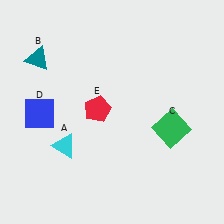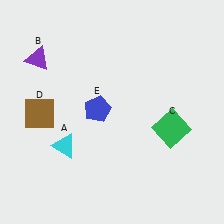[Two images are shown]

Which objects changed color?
B changed from teal to purple. D changed from blue to brown. E changed from red to blue.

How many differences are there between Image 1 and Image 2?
There are 3 differences between the two images.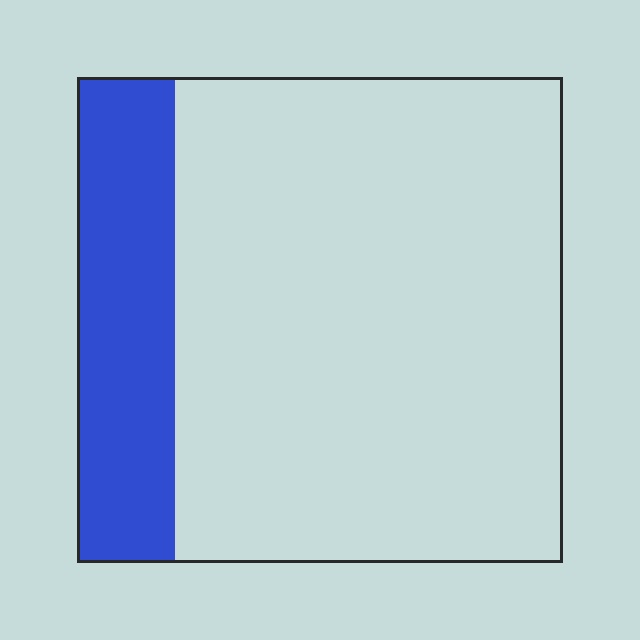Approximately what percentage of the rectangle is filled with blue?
Approximately 20%.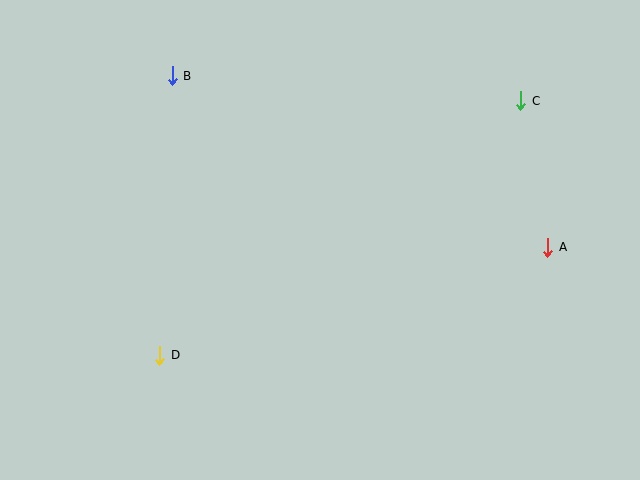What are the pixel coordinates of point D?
Point D is at (160, 355).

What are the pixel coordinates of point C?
Point C is at (521, 101).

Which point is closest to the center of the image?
Point D at (160, 355) is closest to the center.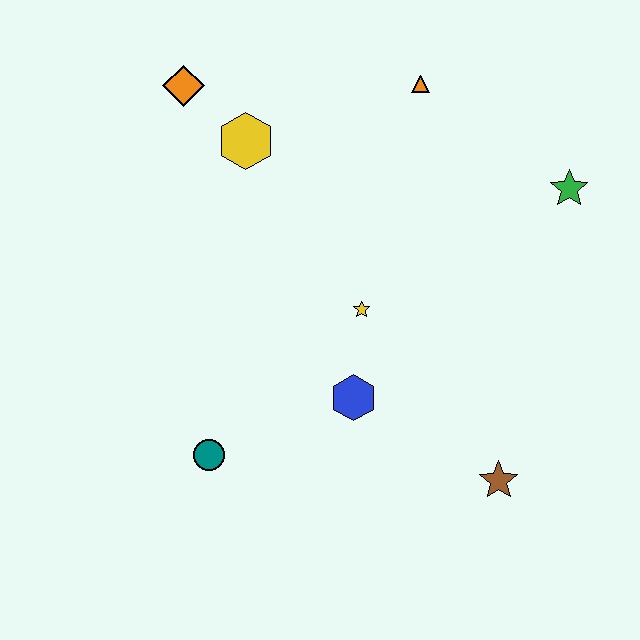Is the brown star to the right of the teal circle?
Yes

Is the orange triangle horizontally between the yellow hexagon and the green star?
Yes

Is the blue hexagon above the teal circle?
Yes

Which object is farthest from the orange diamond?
The brown star is farthest from the orange diamond.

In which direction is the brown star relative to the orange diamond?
The brown star is below the orange diamond.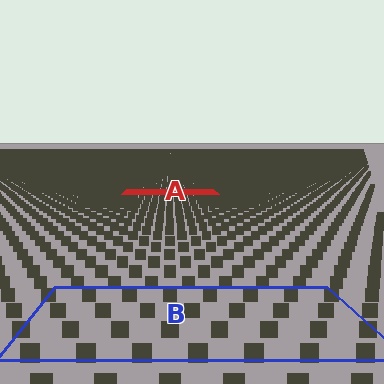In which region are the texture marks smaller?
The texture marks are smaller in region A, because it is farther away.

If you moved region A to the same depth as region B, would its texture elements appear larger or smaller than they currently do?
They would appear larger. At a closer depth, the same texture elements are projected at a bigger on-screen size.